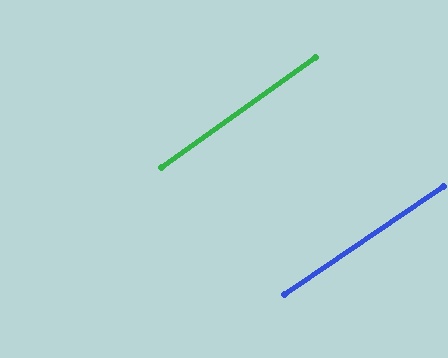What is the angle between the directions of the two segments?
Approximately 2 degrees.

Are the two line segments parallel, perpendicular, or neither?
Parallel — their directions differ by only 1.5°.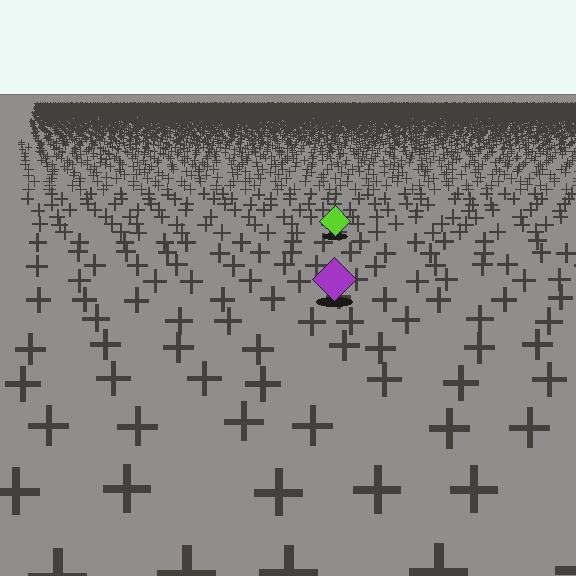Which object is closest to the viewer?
The purple diamond is closest. The texture marks near it are larger and more spread out.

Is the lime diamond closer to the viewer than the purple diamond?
No. The purple diamond is closer — you can tell from the texture gradient: the ground texture is coarser near it.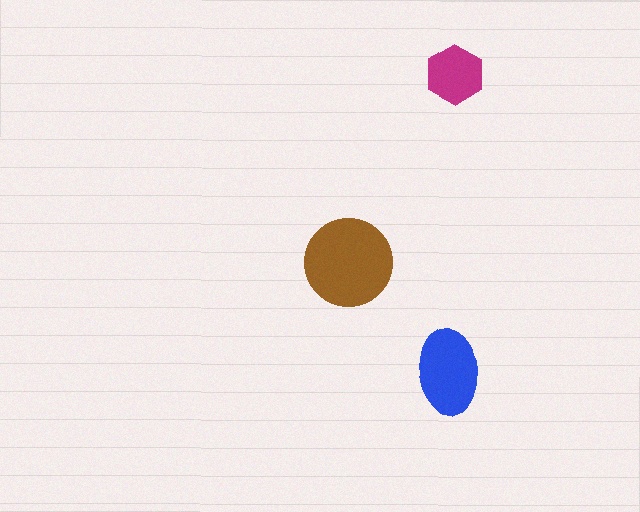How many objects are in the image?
There are 3 objects in the image.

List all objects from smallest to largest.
The magenta hexagon, the blue ellipse, the brown circle.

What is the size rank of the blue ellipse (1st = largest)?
2nd.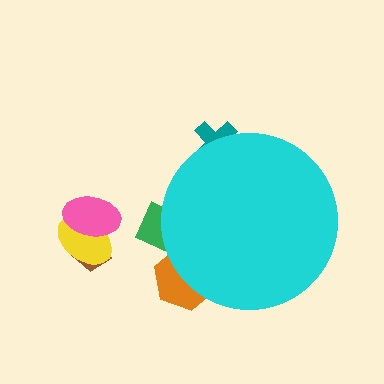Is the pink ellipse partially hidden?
No, the pink ellipse is fully visible.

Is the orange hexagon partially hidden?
Yes, the orange hexagon is partially hidden behind the cyan circle.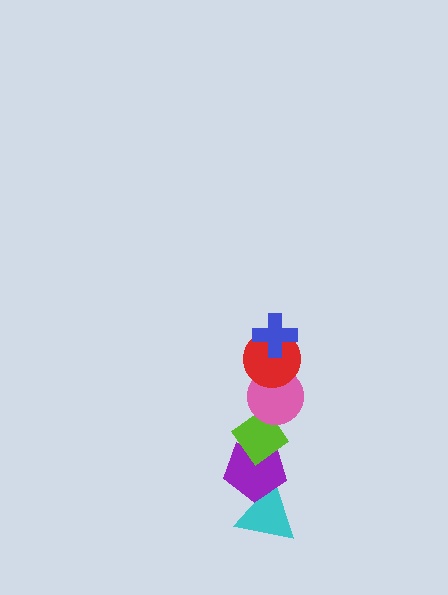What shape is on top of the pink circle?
The red circle is on top of the pink circle.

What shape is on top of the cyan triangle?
The purple pentagon is on top of the cyan triangle.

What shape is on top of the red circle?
The blue cross is on top of the red circle.